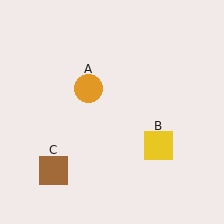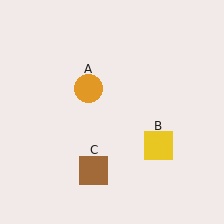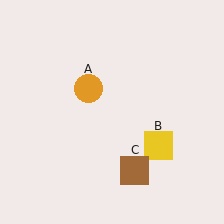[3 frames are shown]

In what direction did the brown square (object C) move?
The brown square (object C) moved right.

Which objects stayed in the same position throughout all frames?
Orange circle (object A) and yellow square (object B) remained stationary.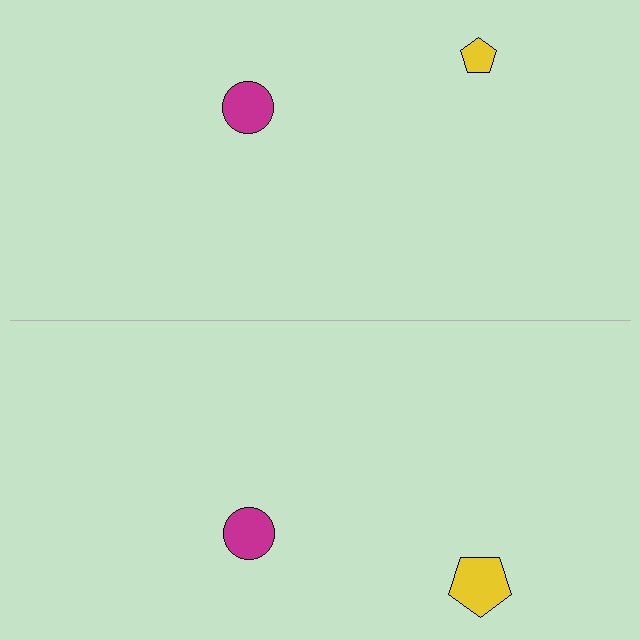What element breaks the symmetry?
The yellow pentagon on the bottom side has a different size than its mirror counterpart.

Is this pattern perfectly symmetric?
No, the pattern is not perfectly symmetric. The yellow pentagon on the bottom side has a different size than its mirror counterpart.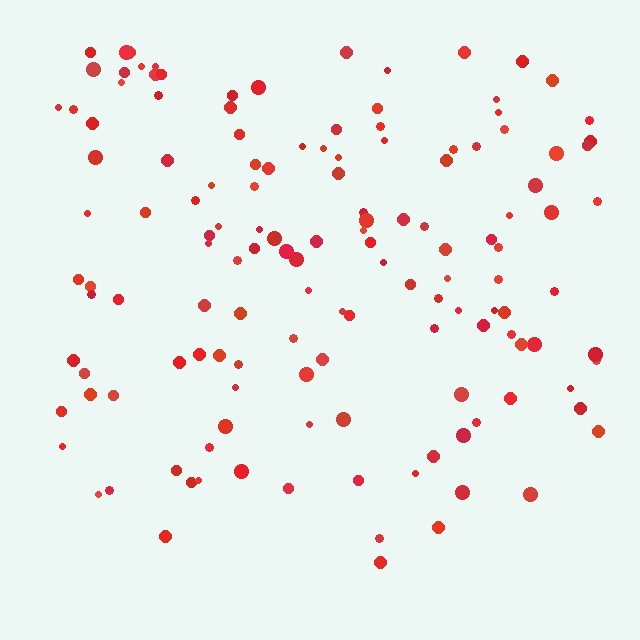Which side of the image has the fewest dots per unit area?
The bottom.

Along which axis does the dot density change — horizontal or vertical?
Vertical.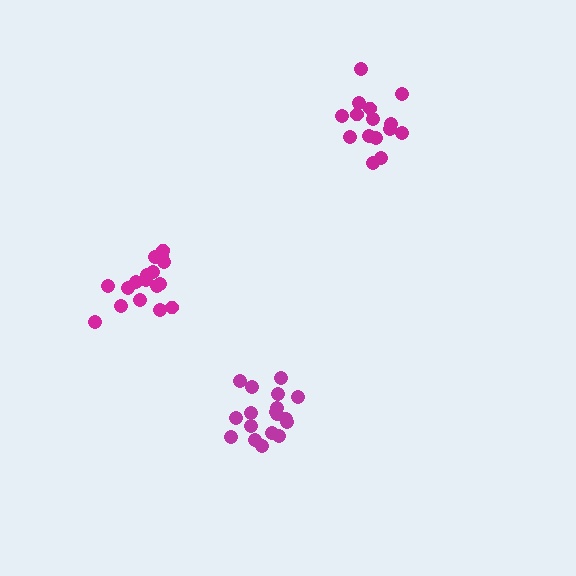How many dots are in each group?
Group 1: 18 dots, Group 2: 17 dots, Group 3: 15 dots (50 total).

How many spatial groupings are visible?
There are 3 spatial groupings.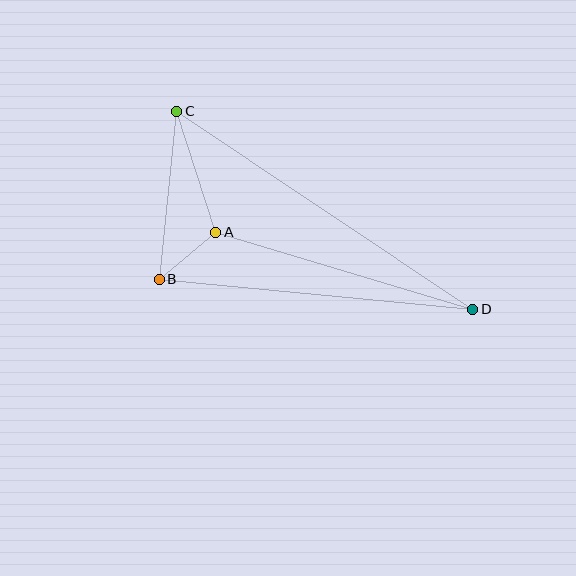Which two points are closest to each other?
Points A and B are closest to each other.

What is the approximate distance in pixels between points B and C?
The distance between B and C is approximately 169 pixels.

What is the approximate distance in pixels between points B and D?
The distance between B and D is approximately 315 pixels.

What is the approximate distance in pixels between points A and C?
The distance between A and C is approximately 127 pixels.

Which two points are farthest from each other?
Points C and D are farthest from each other.